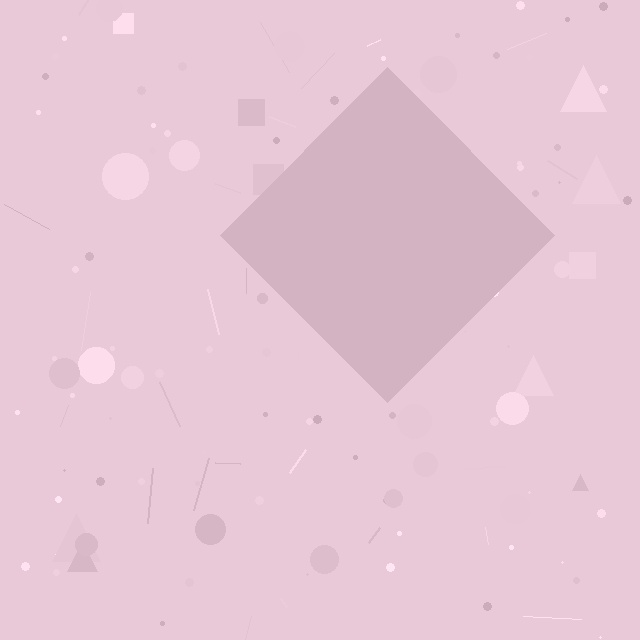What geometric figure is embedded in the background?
A diamond is embedded in the background.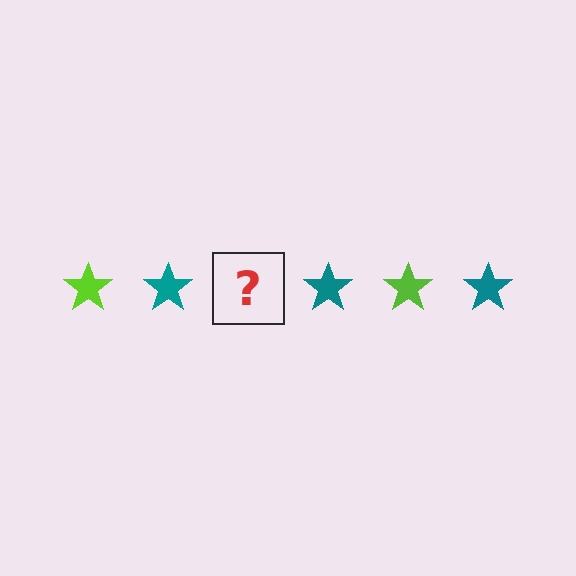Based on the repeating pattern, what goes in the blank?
The blank should be a lime star.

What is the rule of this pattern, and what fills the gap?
The rule is that the pattern cycles through lime, teal stars. The gap should be filled with a lime star.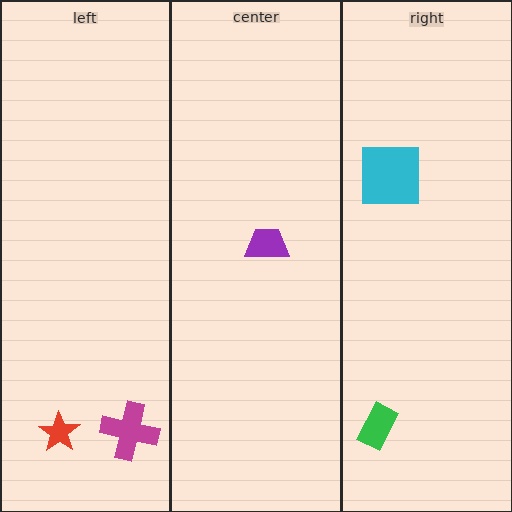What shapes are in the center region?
The purple trapezoid.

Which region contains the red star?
The left region.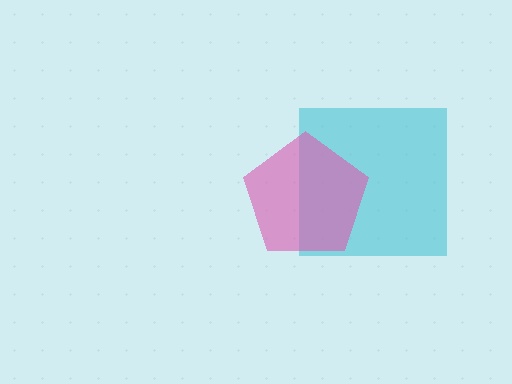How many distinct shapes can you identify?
There are 2 distinct shapes: a cyan square, a pink pentagon.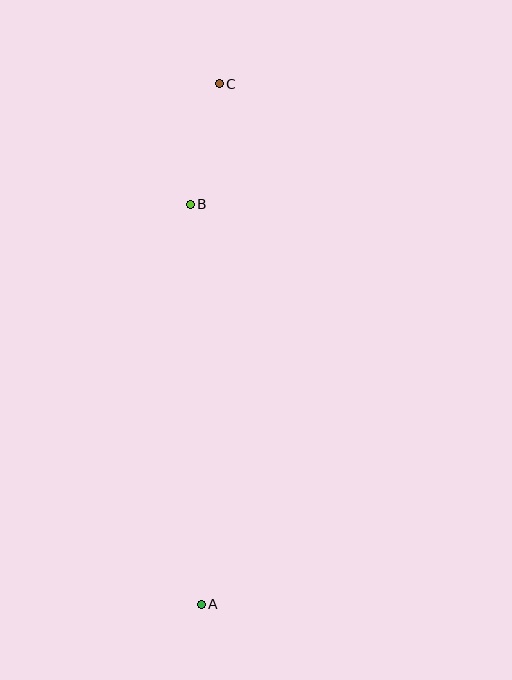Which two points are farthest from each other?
Points A and C are farthest from each other.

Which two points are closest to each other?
Points B and C are closest to each other.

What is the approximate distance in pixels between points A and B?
The distance between A and B is approximately 400 pixels.